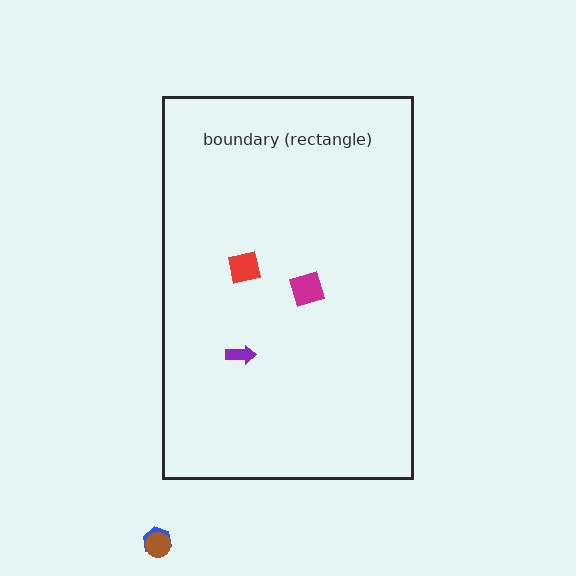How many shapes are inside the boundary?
3 inside, 2 outside.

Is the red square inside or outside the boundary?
Inside.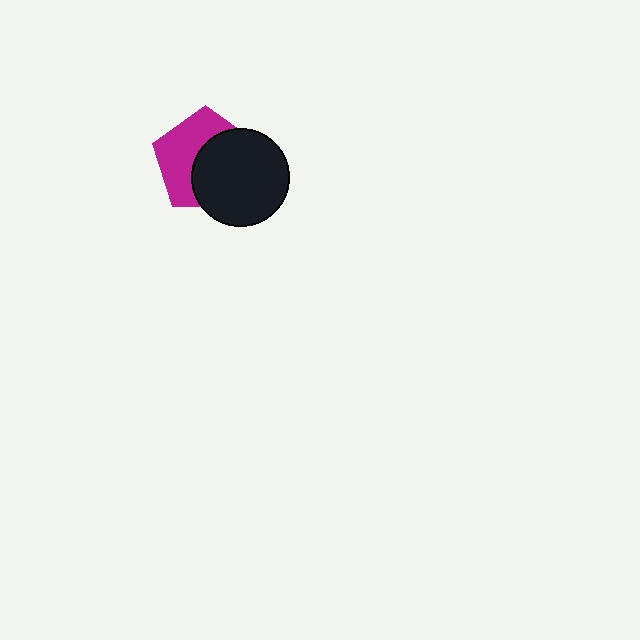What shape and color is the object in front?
The object in front is a black circle.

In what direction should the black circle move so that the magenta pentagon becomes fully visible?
The black circle should move toward the lower-right. That is the shortest direction to clear the overlap and leave the magenta pentagon fully visible.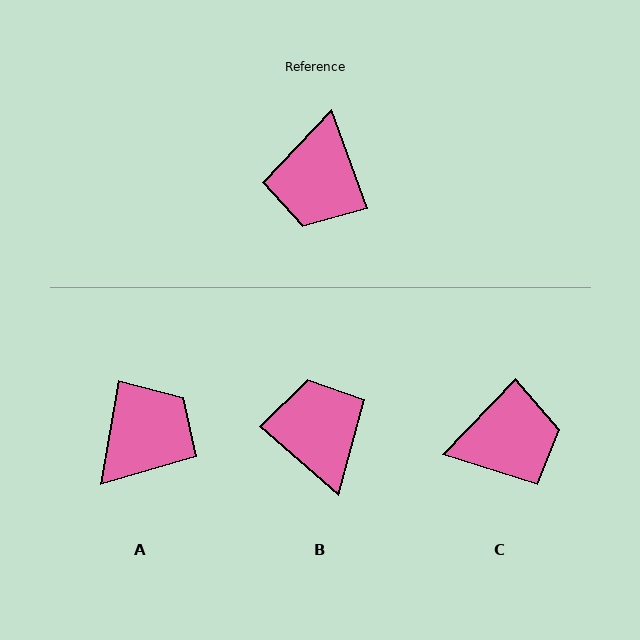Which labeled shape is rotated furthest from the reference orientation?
B, about 152 degrees away.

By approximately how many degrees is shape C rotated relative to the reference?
Approximately 116 degrees counter-clockwise.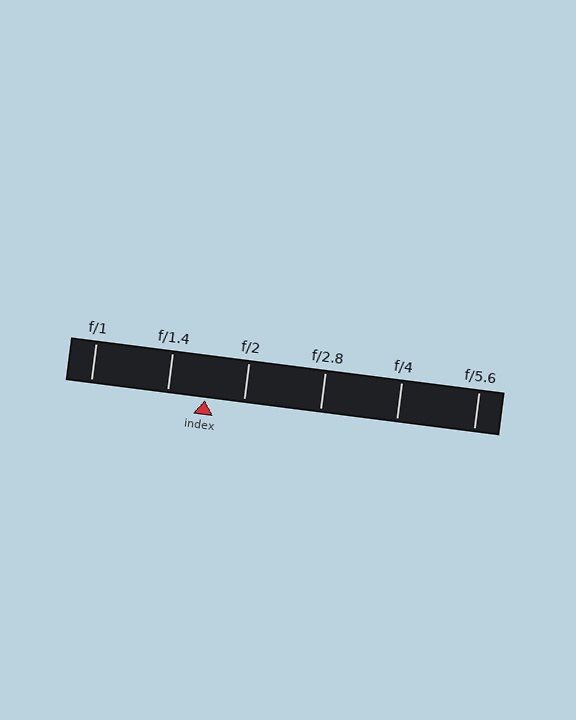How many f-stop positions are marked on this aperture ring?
There are 6 f-stop positions marked.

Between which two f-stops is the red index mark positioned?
The index mark is between f/1.4 and f/2.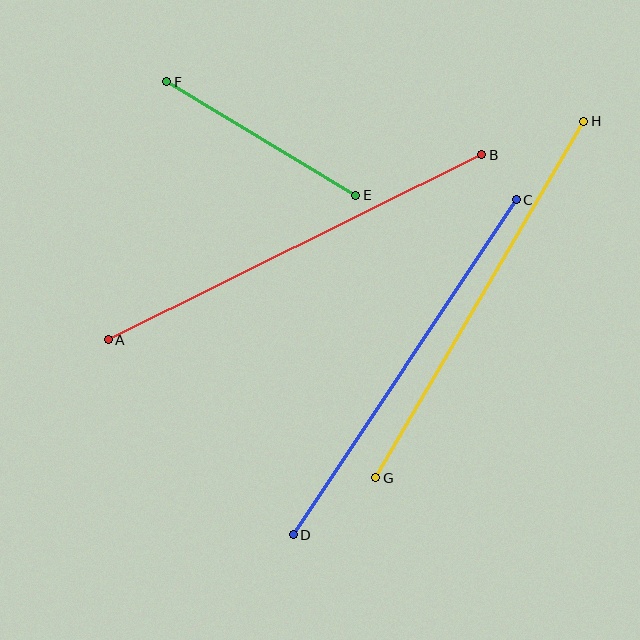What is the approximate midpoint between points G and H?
The midpoint is at approximately (480, 300) pixels.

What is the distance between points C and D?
The distance is approximately 402 pixels.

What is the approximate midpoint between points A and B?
The midpoint is at approximately (295, 247) pixels.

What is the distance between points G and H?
The distance is approximately 413 pixels.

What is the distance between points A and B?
The distance is approximately 417 pixels.